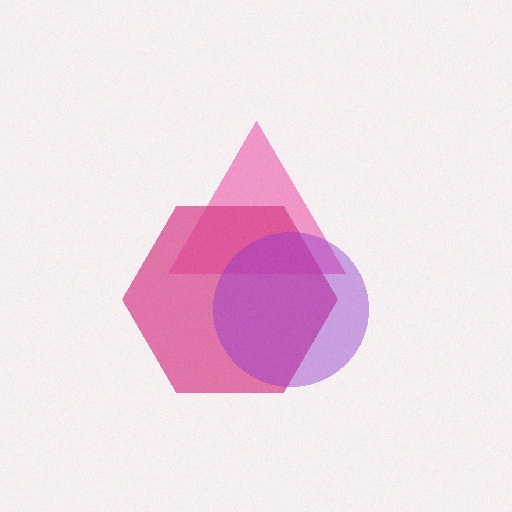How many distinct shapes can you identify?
There are 3 distinct shapes: a pink triangle, a magenta hexagon, a purple circle.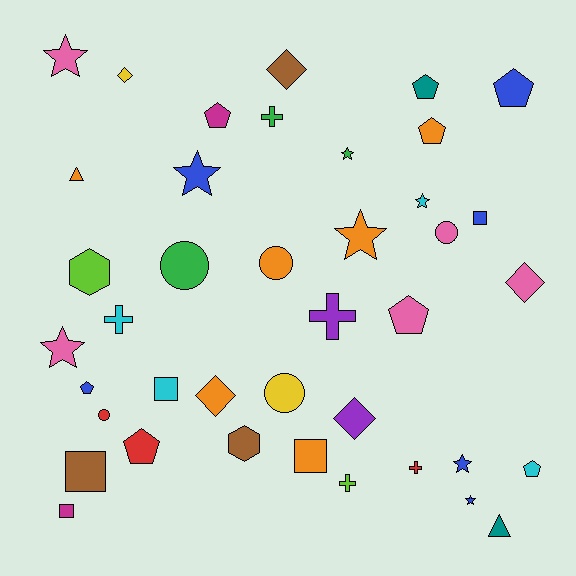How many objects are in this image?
There are 40 objects.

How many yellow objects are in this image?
There are 2 yellow objects.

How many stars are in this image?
There are 8 stars.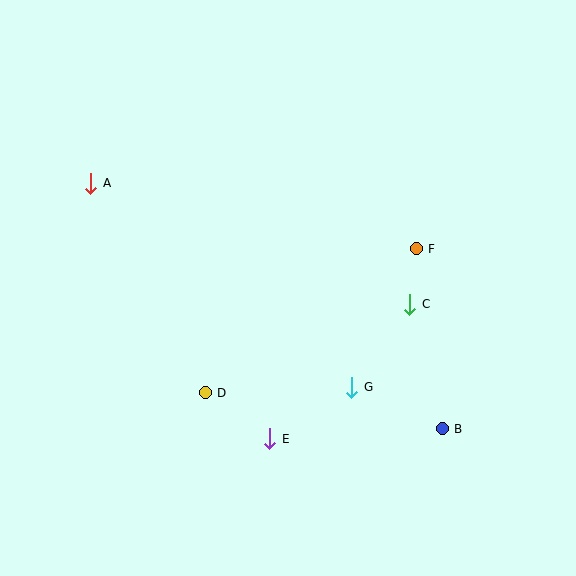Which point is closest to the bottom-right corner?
Point B is closest to the bottom-right corner.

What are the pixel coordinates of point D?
Point D is at (205, 393).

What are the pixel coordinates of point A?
Point A is at (91, 183).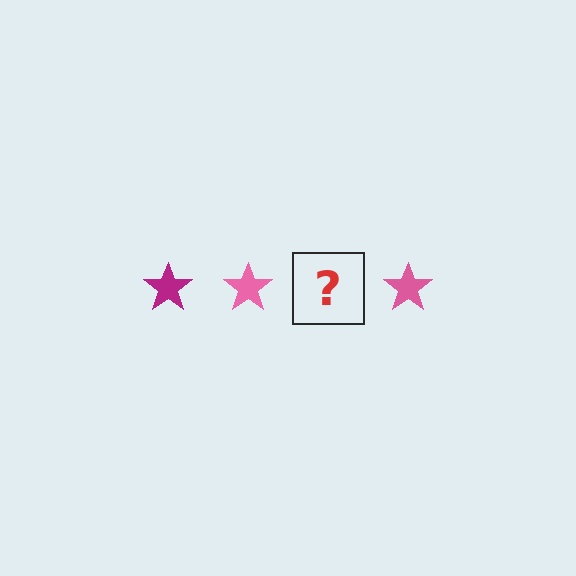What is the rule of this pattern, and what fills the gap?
The rule is that the pattern cycles through magenta, pink stars. The gap should be filled with a magenta star.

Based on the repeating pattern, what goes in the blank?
The blank should be a magenta star.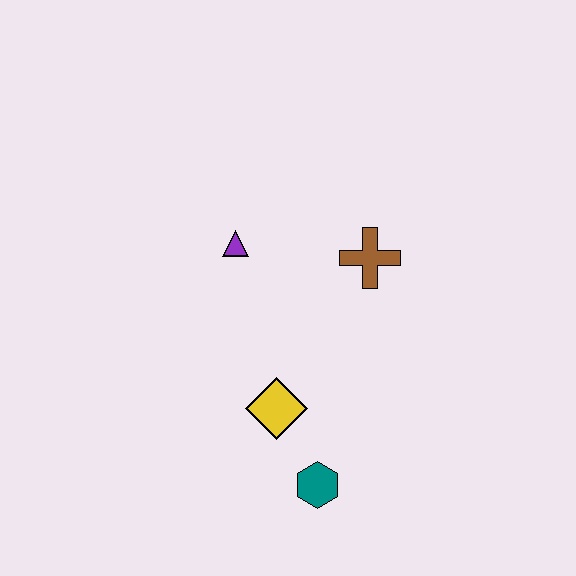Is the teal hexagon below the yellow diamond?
Yes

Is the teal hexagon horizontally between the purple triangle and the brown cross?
Yes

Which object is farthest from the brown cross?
The teal hexagon is farthest from the brown cross.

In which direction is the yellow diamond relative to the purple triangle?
The yellow diamond is below the purple triangle.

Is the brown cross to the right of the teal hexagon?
Yes